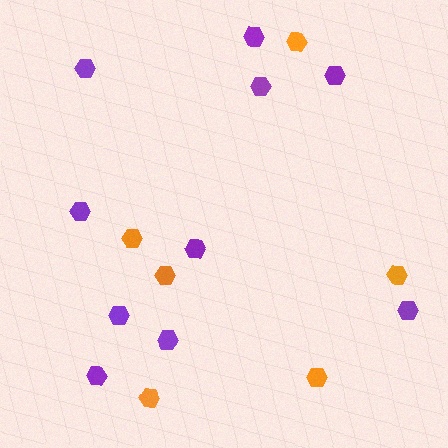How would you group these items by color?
There are 2 groups: one group of orange hexagons (6) and one group of purple hexagons (10).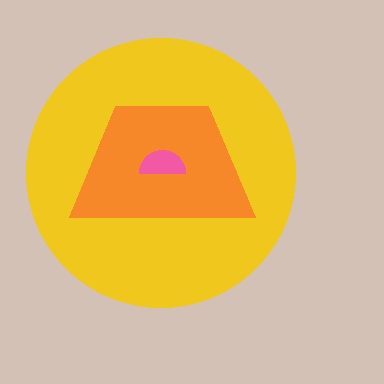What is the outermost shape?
The yellow circle.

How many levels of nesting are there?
3.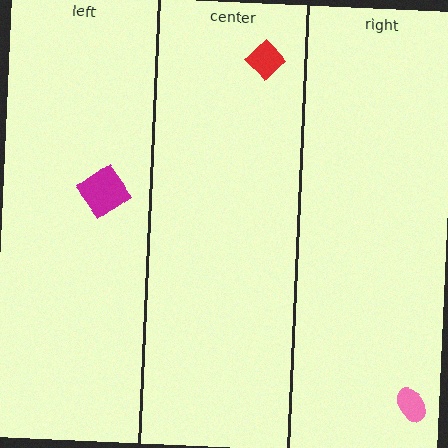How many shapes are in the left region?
1.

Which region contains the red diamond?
The center region.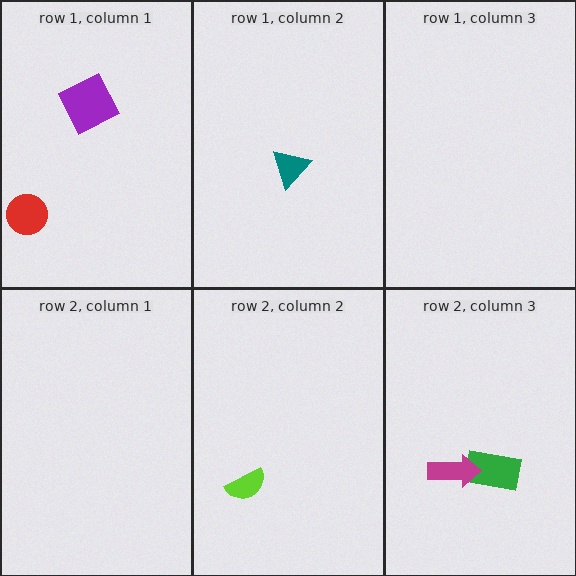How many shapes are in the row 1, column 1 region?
2.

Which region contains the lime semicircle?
The row 2, column 2 region.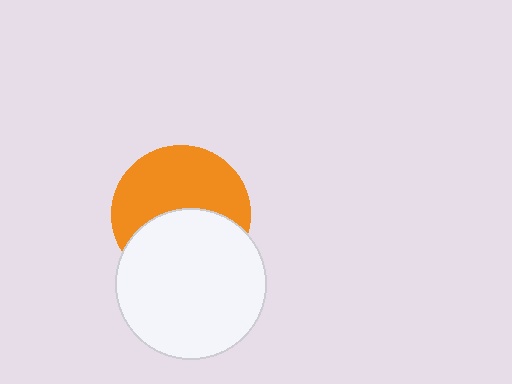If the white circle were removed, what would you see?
You would see the complete orange circle.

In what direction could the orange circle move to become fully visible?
The orange circle could move up. That would shift it out from behind the white circle entirely.